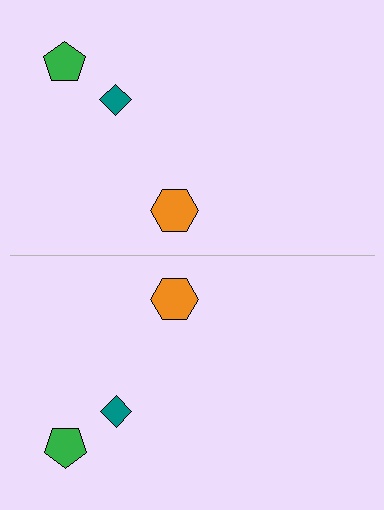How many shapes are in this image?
There are 6 shapes in this image.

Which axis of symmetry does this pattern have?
The pattern has a horizontal axis of symmetry running through the center of the image.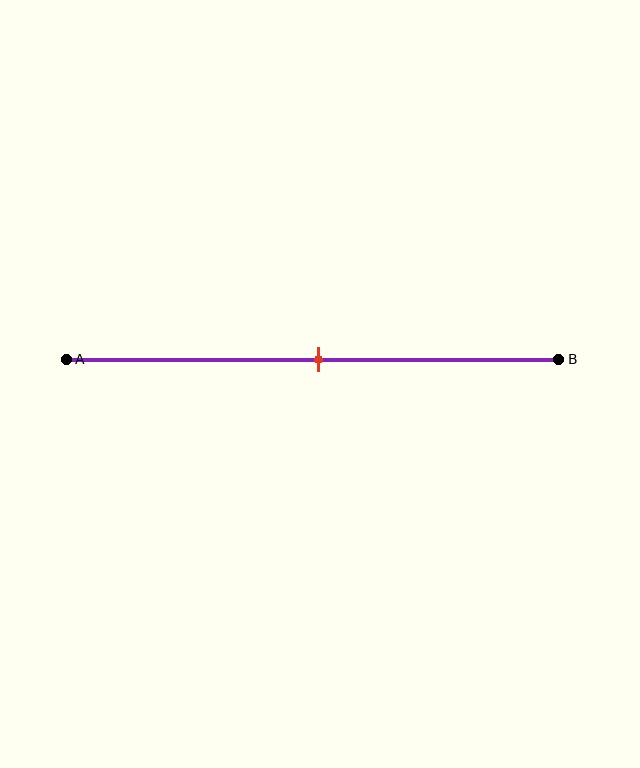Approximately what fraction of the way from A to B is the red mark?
The red mark is approximately 50% of the way from A to B.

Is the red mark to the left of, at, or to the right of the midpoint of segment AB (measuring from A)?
The red mark is approximately at the midpoint of segment AB.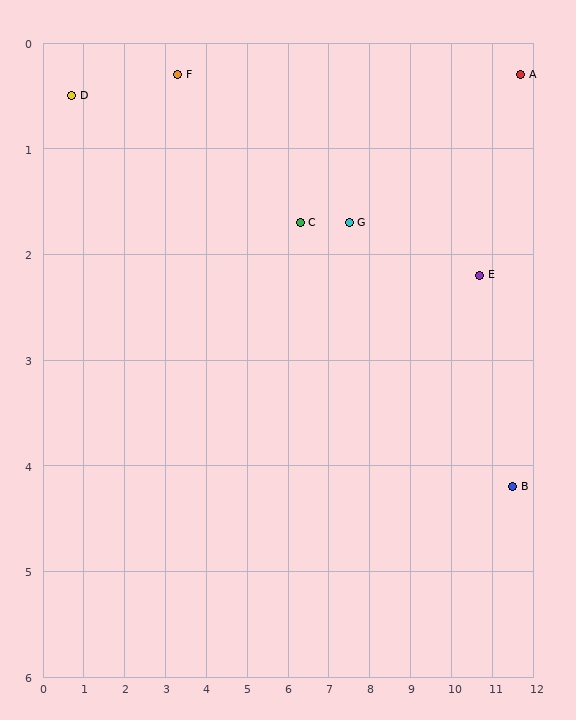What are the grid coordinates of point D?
Point D is at approximately (0.7, 0.5).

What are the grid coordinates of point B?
Point B is at approximately (11.5, 4.2).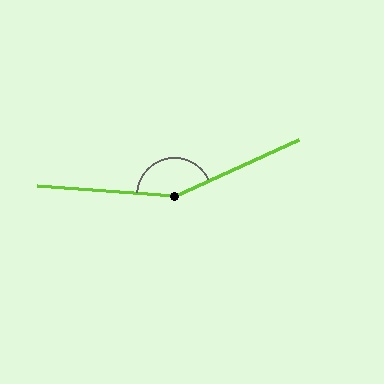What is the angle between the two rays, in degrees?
Approximately 152 degrees.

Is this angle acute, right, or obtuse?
It is obtuse.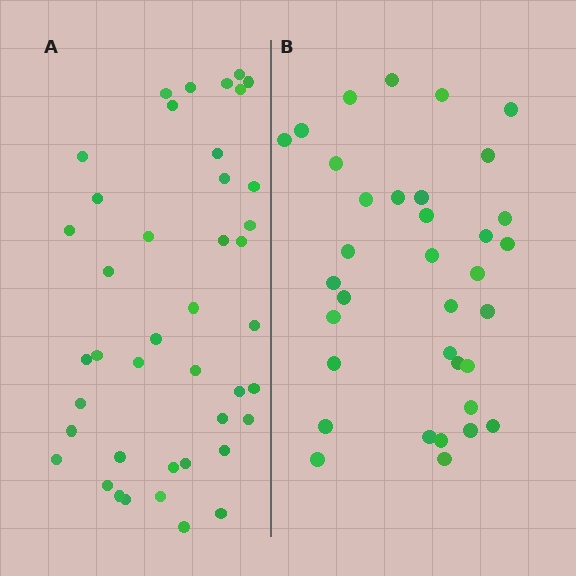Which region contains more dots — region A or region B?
Region A (the left region) has more dots.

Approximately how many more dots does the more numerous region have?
Region A has roughly 8 or so more dots than region B.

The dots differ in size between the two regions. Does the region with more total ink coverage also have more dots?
No. Region B has more total ink coverage because its dots are larger, but region A actually contains more individual dots. Total area can be misleading — the number of items is what matters here.